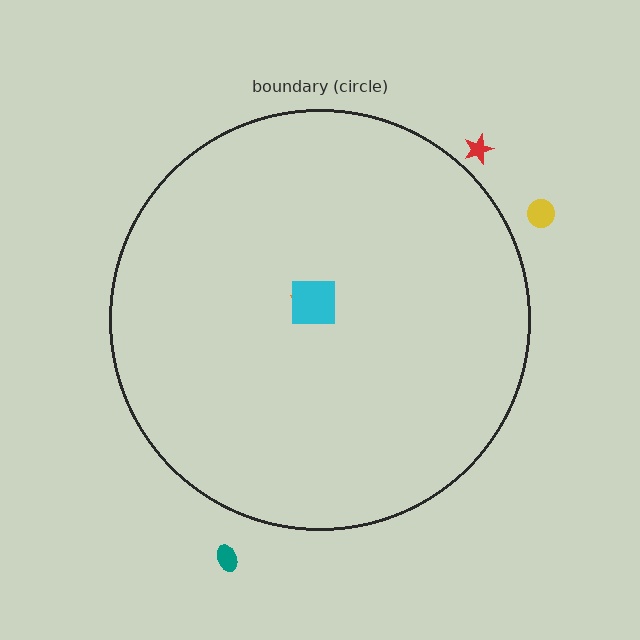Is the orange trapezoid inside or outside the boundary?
Inside.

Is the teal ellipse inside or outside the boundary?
Outside.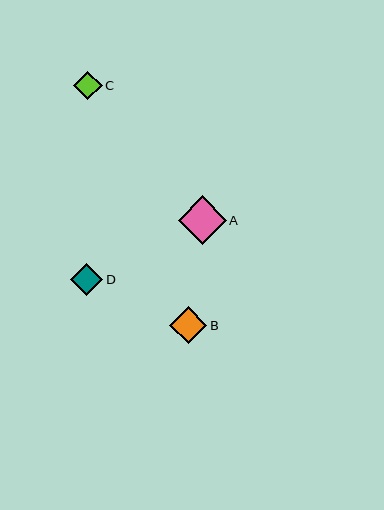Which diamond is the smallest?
Diamond C is the smallest with a size of approximately 29 pixels.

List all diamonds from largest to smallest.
From largest to smallest: A, B, D, C.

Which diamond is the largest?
Diamond A is the largest with a size of approximately 48 pixels.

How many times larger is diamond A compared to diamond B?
Diamond A is approximately 1.3 times the size of diamond B.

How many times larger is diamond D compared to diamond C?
Diamond D is approximately 1.1 times the size of diamond C.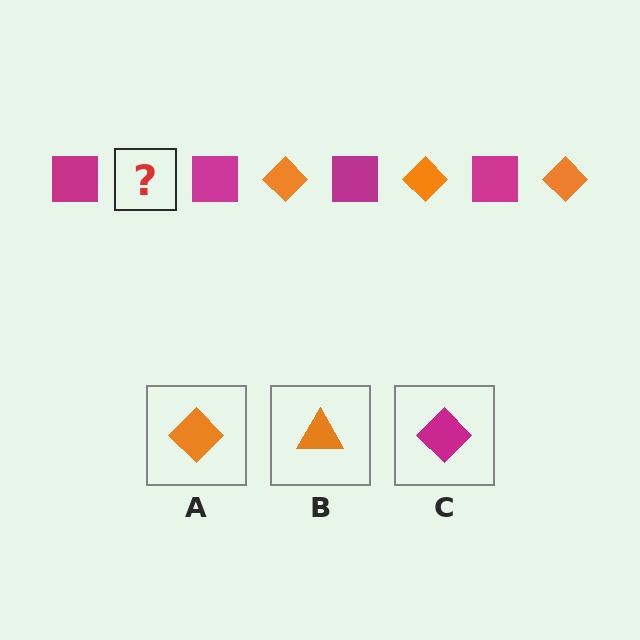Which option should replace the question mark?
Option A.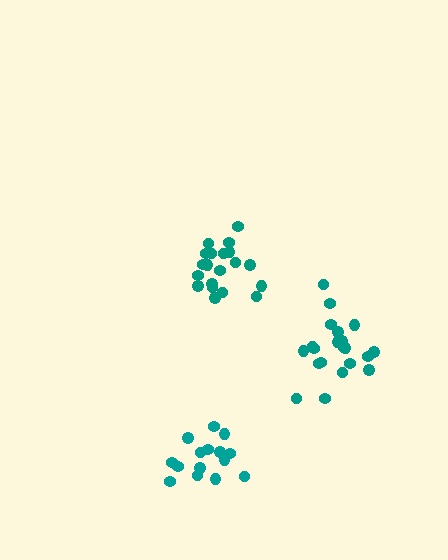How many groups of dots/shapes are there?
There are 3 groups.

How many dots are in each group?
Group 1: 21 dots, Group 2: 15 dots, Group 3: 20 dots (56 total).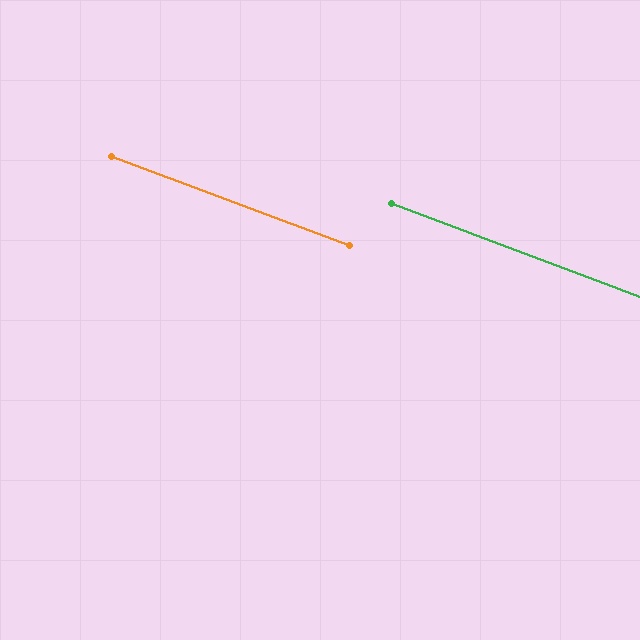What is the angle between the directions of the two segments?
Approximately 0 degrees.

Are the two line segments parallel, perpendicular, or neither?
Parallel — their directions differ by only 0.1°.